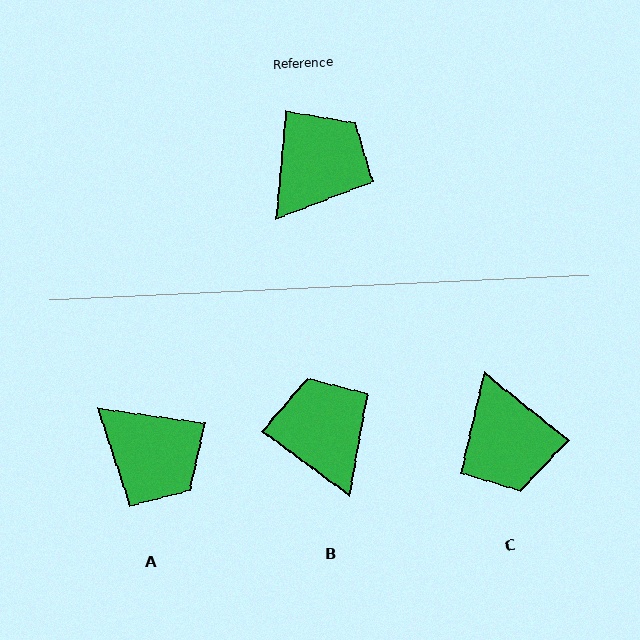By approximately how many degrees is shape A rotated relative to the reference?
Approximately 92 degrees clockwise.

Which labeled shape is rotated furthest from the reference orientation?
C, about 124 degrees away.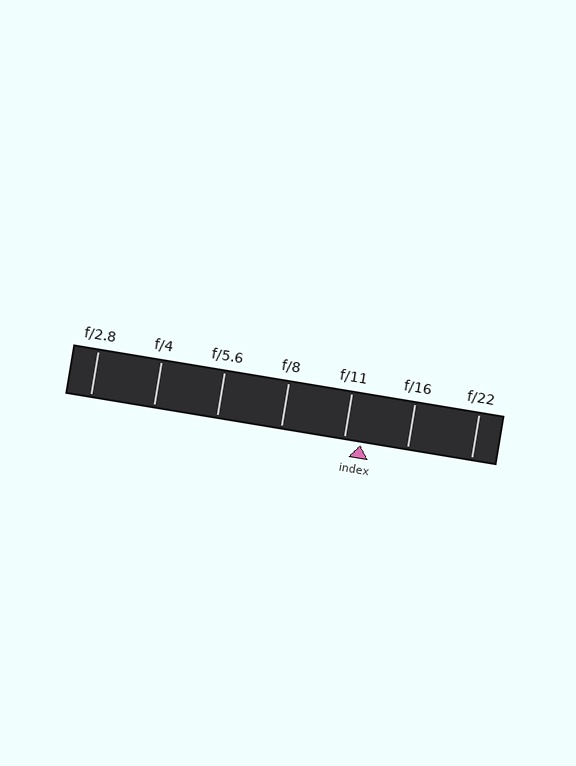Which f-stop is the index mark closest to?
The index mark is closest to f/11.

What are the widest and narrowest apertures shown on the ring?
The widest aperture shown is f/2.8 and the narrowest is f/22.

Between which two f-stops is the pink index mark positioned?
The index mark is between f/11 and f/16.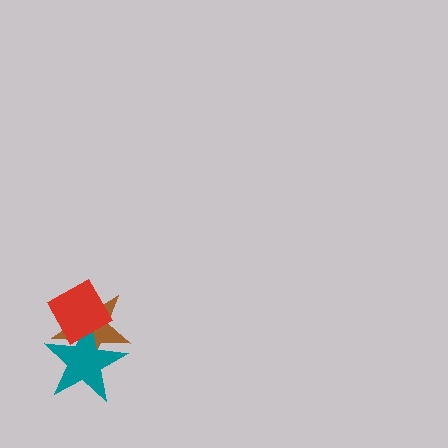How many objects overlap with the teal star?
2 objects overlap with the teal star.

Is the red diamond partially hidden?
No, no other shape covers it.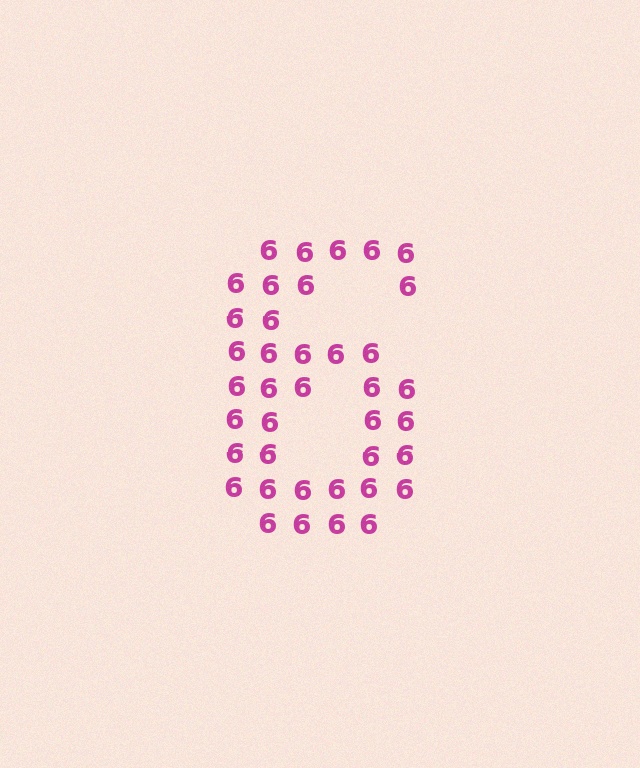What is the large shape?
The large shape is the digit 6.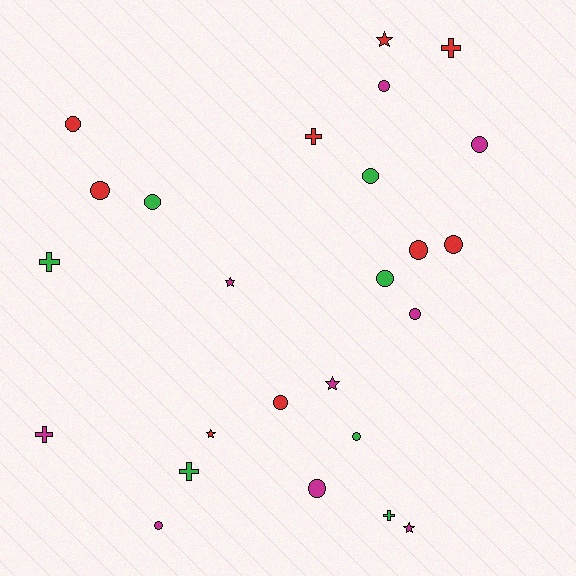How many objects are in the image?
There are 25 objects.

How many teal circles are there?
There are no teal circles.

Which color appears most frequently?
Red, with 9 objects.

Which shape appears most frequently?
Circle, with 14 objects.